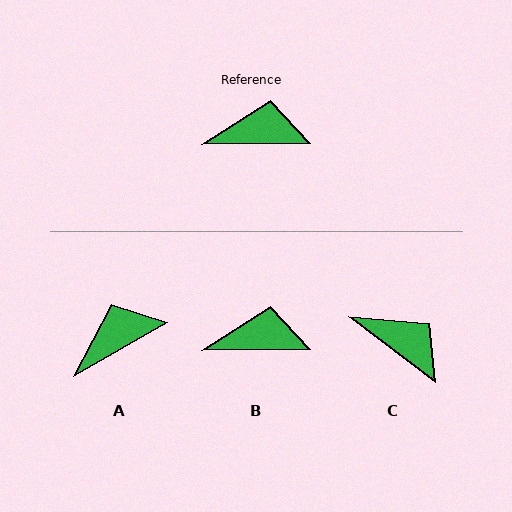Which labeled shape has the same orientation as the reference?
B.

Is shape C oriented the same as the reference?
No, it is off by about 38 degrees.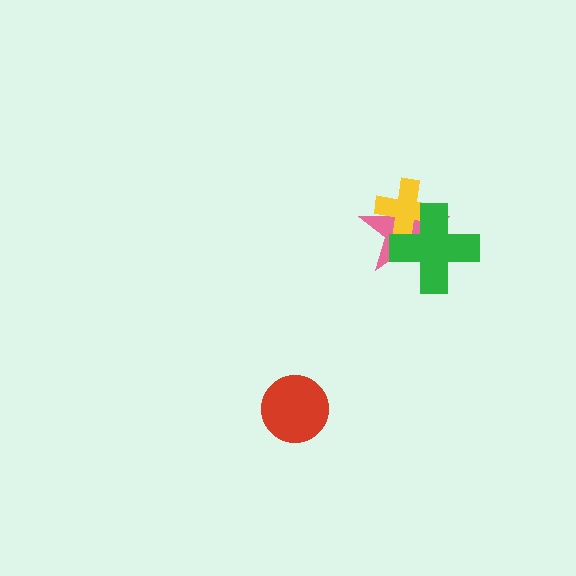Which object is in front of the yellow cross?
The green cross is in front of the yellow cross.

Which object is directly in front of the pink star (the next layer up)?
The yellow cross is directly in front of the pink star.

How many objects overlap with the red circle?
0 objects overlap with the red circle.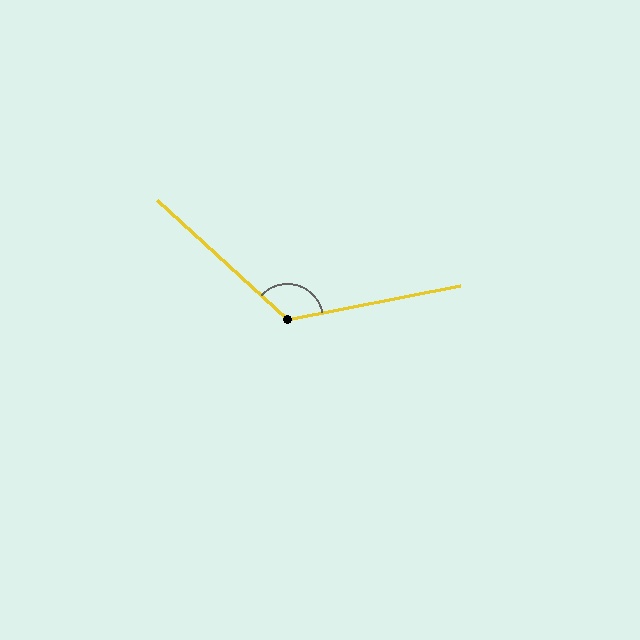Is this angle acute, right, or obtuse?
It is obtuse.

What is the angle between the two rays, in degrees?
Approximately 127 degrees.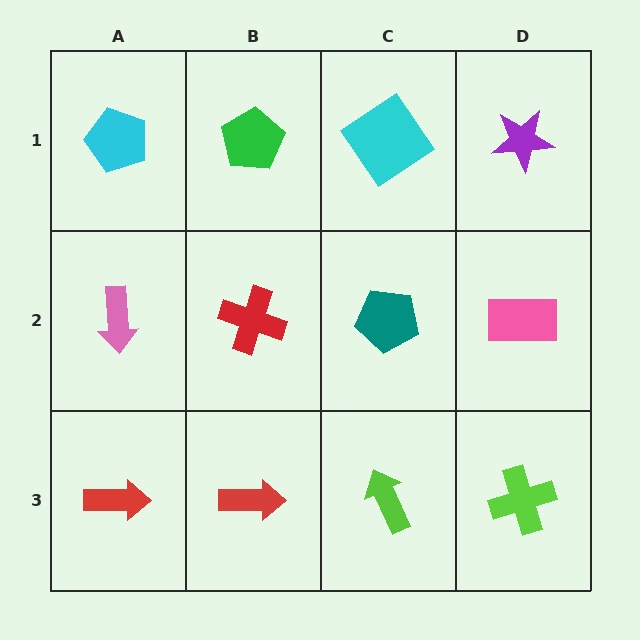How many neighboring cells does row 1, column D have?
2.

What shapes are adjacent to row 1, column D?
A pink rectangle (row 2, column D), a cyan diamond (row 1, column C).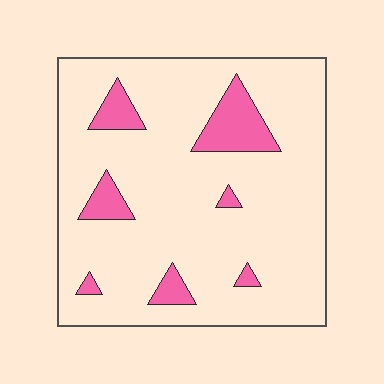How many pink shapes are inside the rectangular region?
7.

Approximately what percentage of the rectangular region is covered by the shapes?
Approximately 10%.